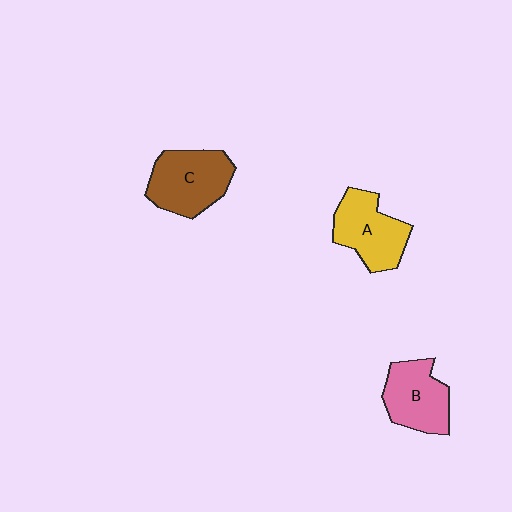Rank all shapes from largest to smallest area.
From largest to smallest: C (brown), A (yellow), B (pink).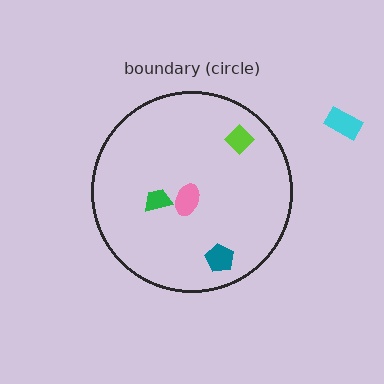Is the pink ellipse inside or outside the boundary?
Inside.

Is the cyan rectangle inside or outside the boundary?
Outside.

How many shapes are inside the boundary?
4 inside, 1 outside.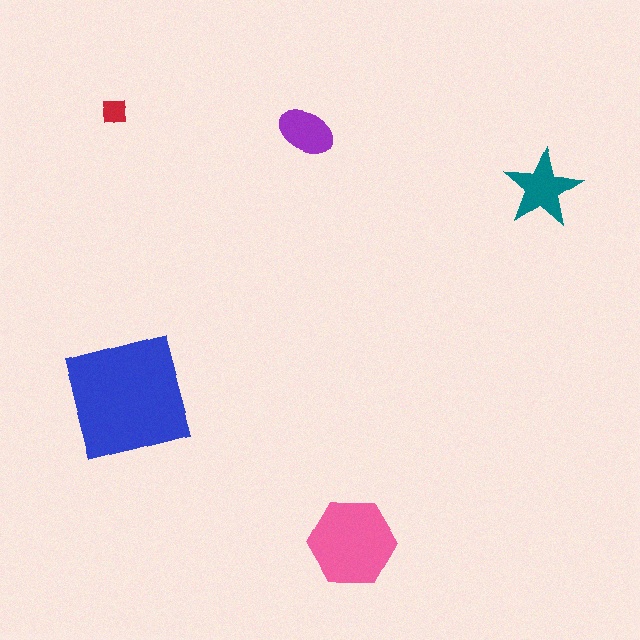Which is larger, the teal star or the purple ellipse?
The teal star.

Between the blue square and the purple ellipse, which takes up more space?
The blue square.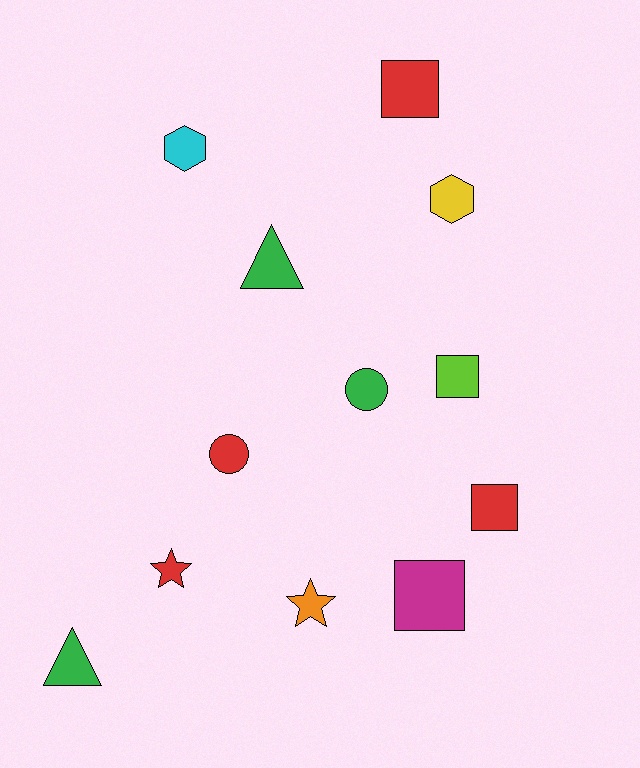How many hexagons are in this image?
There are 2 hexagons.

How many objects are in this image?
There are 12 objects.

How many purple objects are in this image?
There are no purple objects.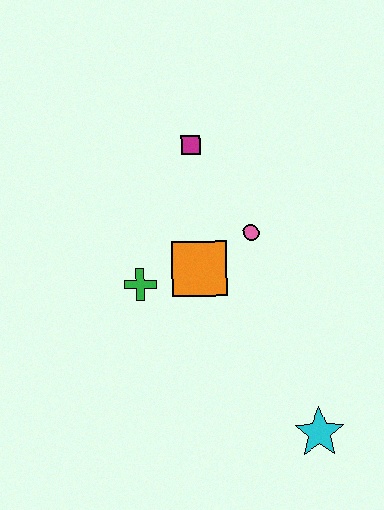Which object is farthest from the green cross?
The cyan star is farthest from the green cross.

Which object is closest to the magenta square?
The pink circle is closest to the magenta square.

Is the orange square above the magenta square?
No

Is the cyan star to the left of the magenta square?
No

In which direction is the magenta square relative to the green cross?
The magenta square is above the green cross.